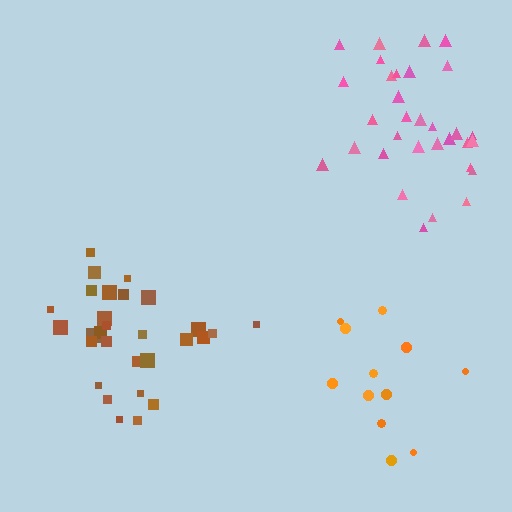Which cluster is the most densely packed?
Brown.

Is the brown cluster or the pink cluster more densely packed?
Brown.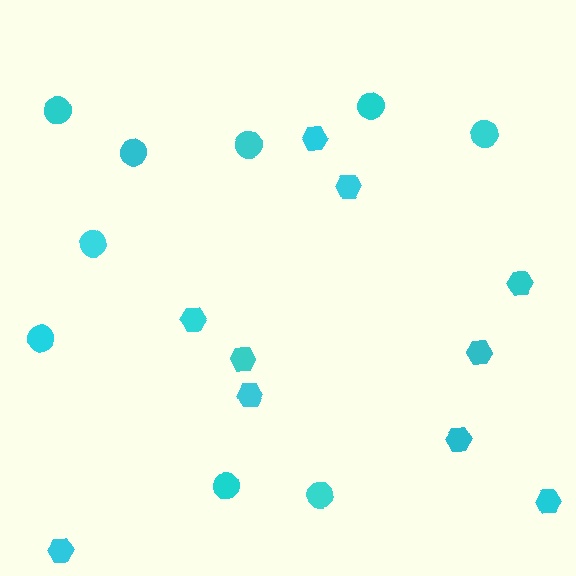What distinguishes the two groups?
There are 2 groups: one group of hexagons (10) and one group of circles (9).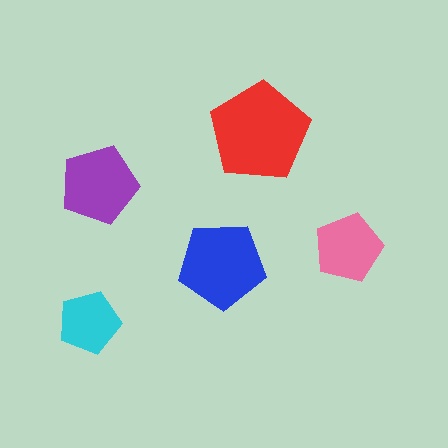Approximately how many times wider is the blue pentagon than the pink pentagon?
About 1.5 times wider.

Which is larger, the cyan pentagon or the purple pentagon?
The purple one.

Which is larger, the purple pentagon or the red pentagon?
The red one.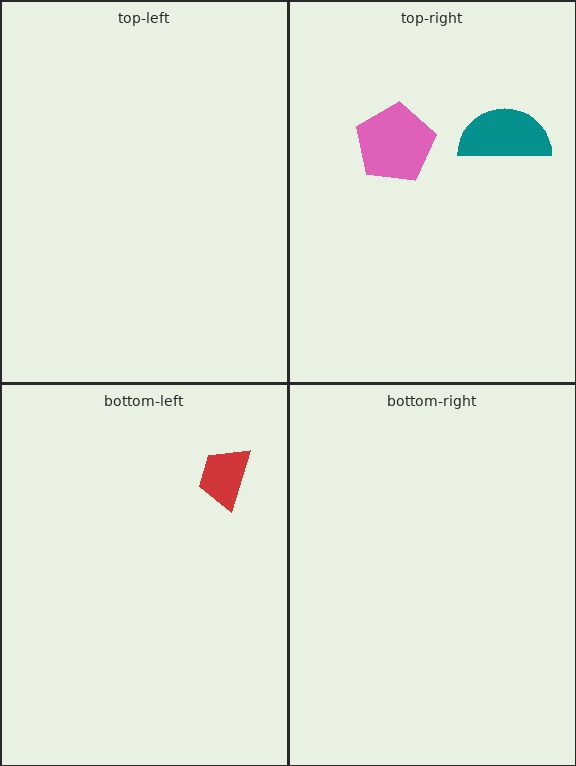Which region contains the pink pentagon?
The top-right region.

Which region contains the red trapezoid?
The bottom-left region.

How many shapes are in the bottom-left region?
1.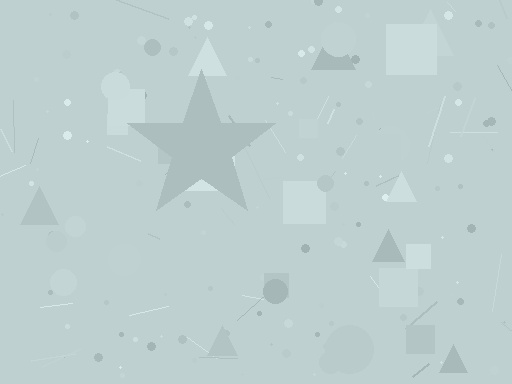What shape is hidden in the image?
A star is hidden in the image.